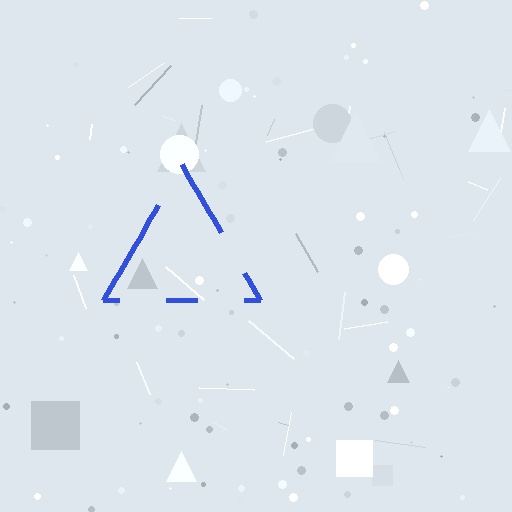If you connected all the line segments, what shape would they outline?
They would outline a triangle.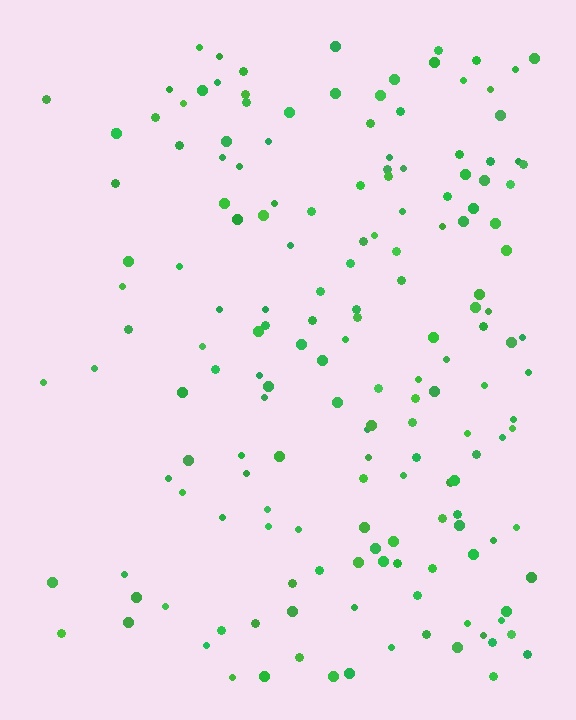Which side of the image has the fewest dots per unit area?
The left.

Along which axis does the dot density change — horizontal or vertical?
Horizontal.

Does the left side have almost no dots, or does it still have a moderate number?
Still a moderate number, just noticeably fewer than the right.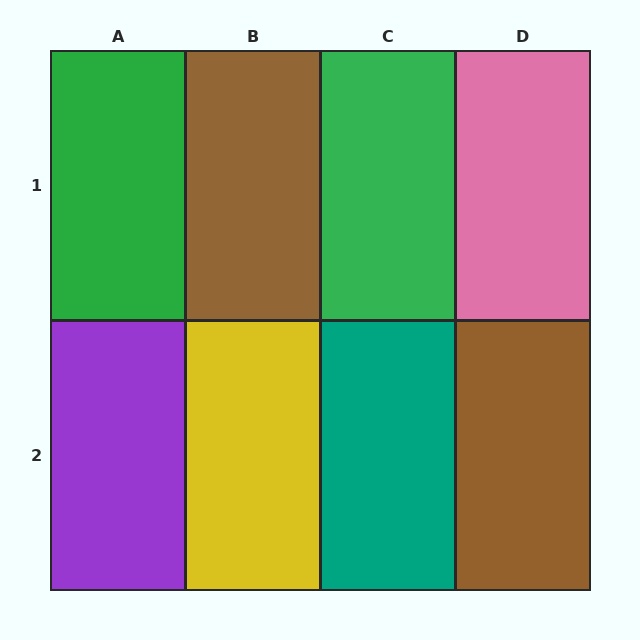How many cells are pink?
1 cell is pink.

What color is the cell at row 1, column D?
Pink.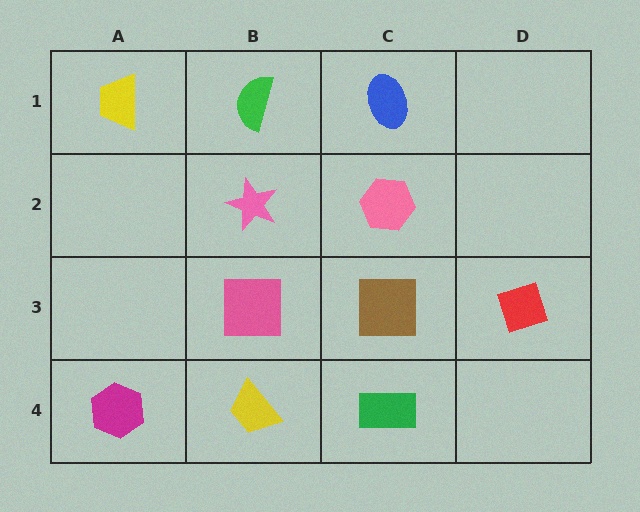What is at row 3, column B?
A pink square.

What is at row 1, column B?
A green semicircle.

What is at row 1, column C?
A blue ellipse.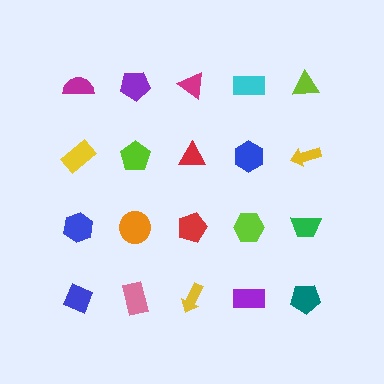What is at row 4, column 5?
A teal pentagon.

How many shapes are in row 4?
5 shapes.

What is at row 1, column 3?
A magenta triangle.